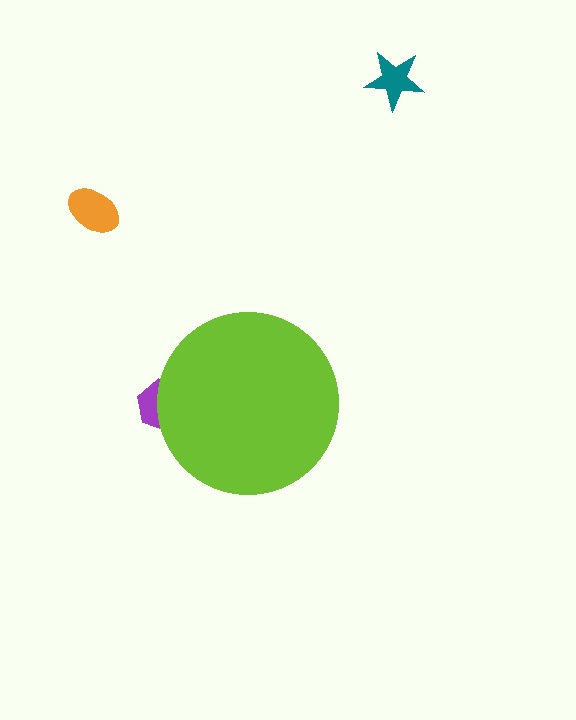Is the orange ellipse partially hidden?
No, the orange ellipse is fully visible.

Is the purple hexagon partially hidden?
Yes, the purple hexagon is partially hidden behind the lime circle.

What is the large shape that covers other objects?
A lime circle.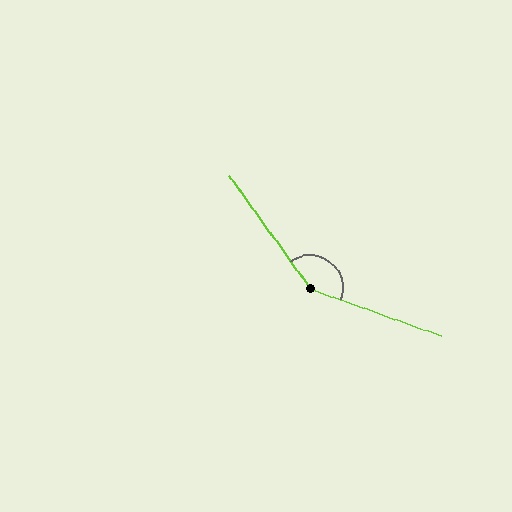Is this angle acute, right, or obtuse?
It is obtuse.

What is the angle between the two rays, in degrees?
Approximately 145 degrees.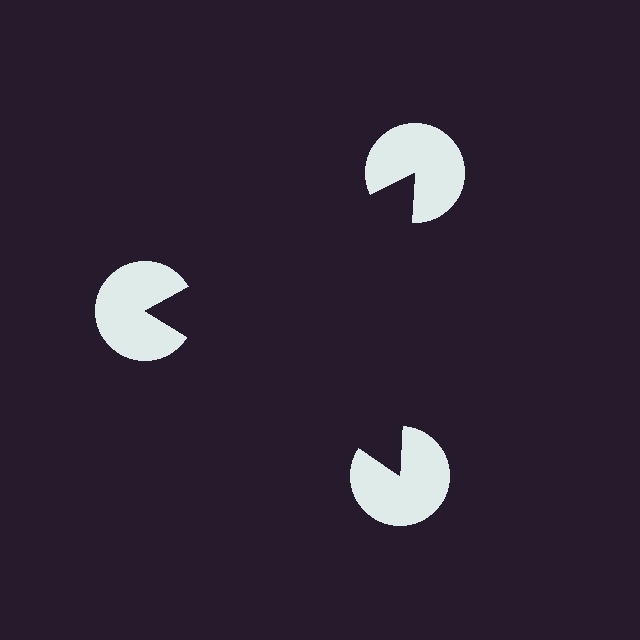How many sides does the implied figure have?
3 sides.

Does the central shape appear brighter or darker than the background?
It typically appears slightly darker than the background, even though no actual brightness change is drawn.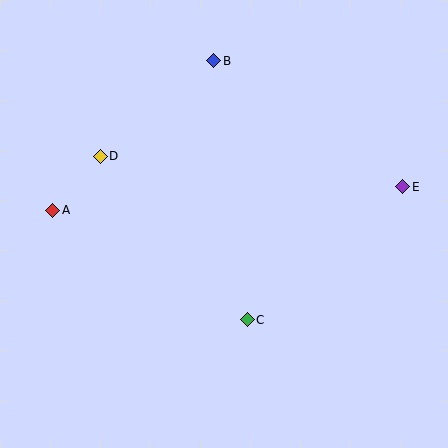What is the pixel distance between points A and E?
The distance between A and E is 351 pixels.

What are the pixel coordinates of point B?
Point B is at (214, 61).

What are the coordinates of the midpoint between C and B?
The midpoint between C and B is at (231, 190).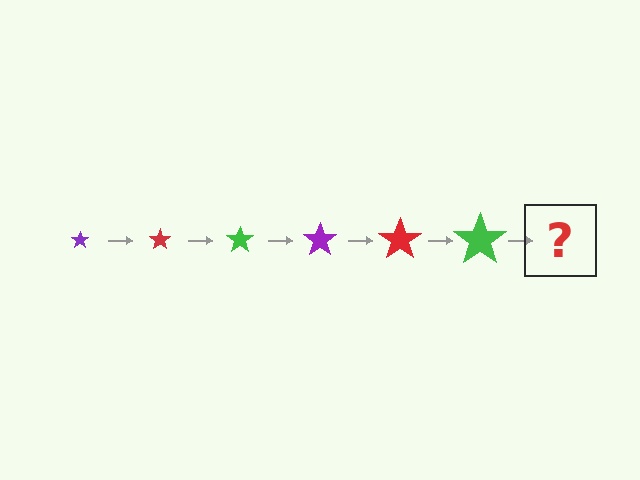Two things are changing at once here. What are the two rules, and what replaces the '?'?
The two rules are that the star grows larger each step and the color cycles through purple, red, and green. The '?' should be a purple star, larger than the previous one.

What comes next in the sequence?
The next element should be a purple star, larger than the previous one.